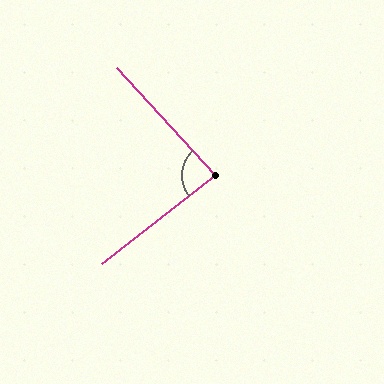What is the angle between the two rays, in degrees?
Approximately 86 degrees.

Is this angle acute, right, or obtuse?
It is approximately a right angle.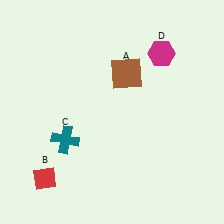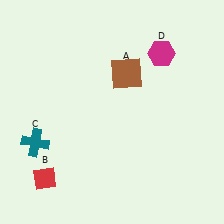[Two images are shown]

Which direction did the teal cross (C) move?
The teal cross (C) moved left.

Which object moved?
The teal cross (C) moved left.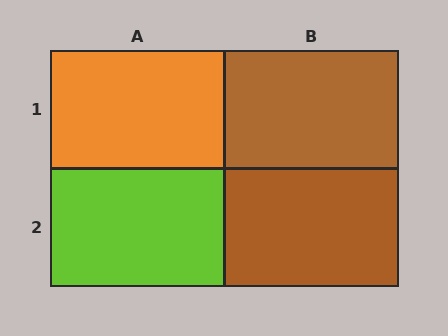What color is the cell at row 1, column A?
Orange.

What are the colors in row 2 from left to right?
Lime, brown.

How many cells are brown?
2 cells are brown.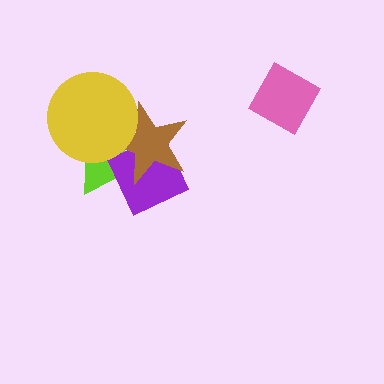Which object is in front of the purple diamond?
The brown star is in front of the purple diamond.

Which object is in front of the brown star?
The yellow circle is in front of the brown star.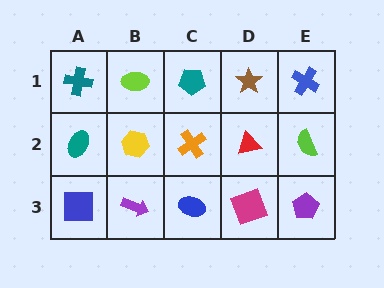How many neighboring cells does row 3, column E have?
2.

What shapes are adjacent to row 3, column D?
A red triangle (row 2, column D), a blue ellipse (row 3, column C), a purple pentagon (row 3, column E).